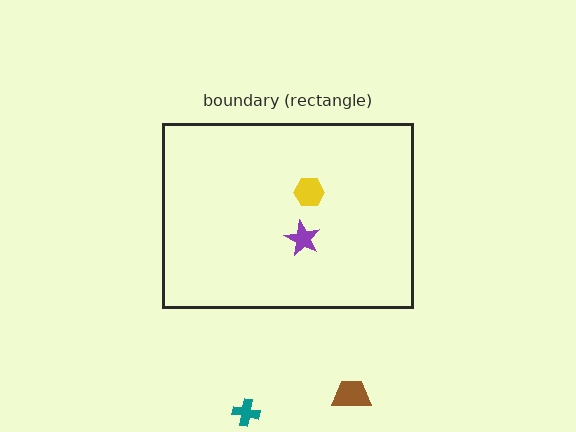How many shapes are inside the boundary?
2 inside, 2 outside.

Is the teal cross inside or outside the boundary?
Outside.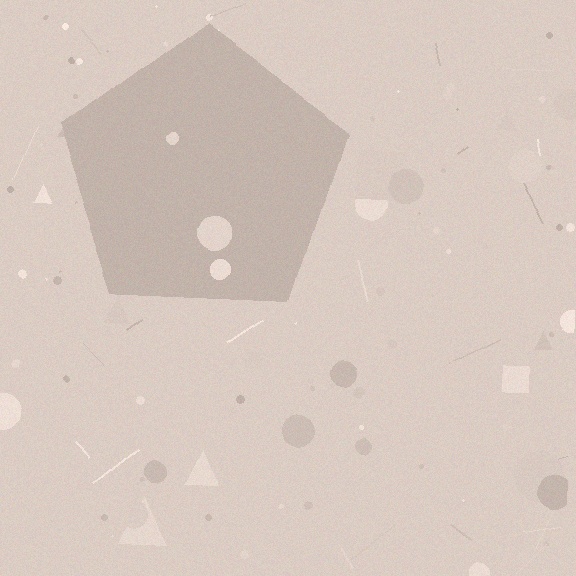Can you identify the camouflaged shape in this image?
The camouflaged shape is a pentagon.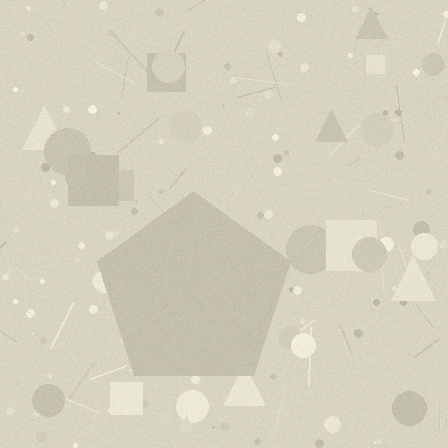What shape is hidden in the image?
A pentagon is hidden in the image.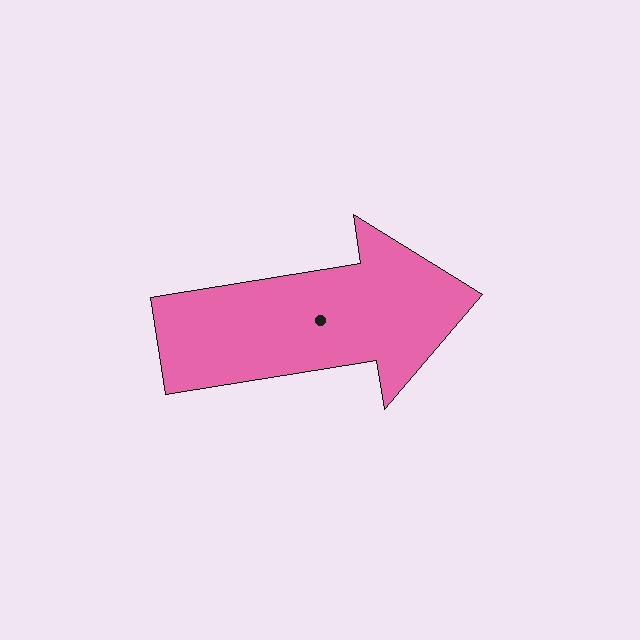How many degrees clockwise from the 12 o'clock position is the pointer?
Approximately 81 degrees.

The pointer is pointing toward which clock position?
Roughly 3 o'clock.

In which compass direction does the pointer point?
East.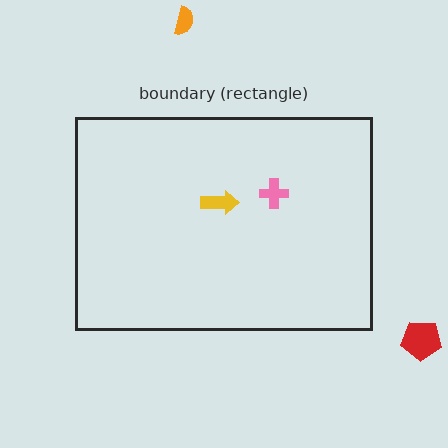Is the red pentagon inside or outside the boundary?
Outside.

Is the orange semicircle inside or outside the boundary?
Outside.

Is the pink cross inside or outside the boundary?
Inside.